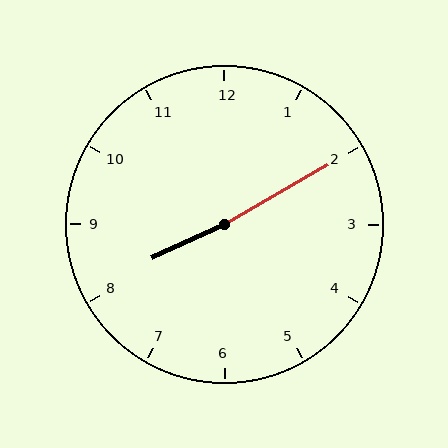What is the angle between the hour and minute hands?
Approximately 175 degrees.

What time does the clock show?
8:10.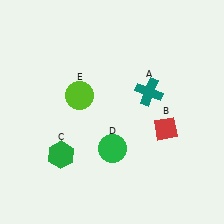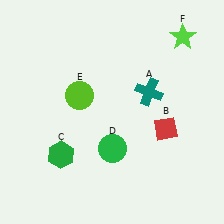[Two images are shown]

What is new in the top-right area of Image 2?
A lime star (F) was added in the top-right area of Image 2.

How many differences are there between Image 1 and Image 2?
There is 1 difference between the two images.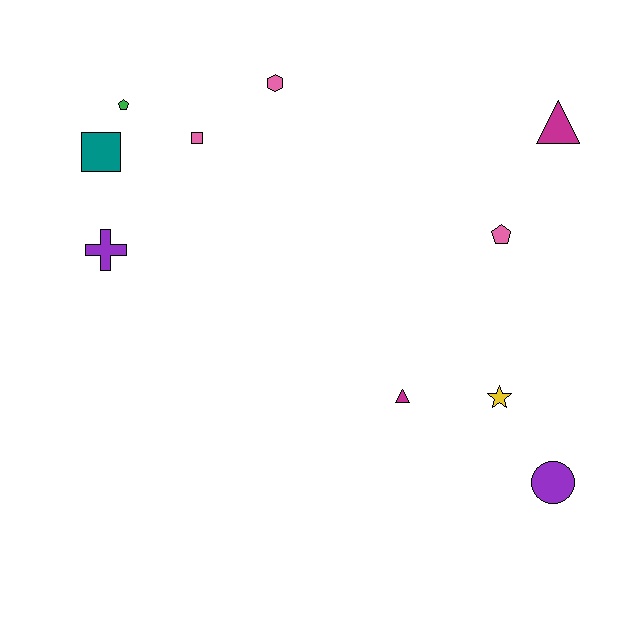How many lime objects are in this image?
There are no lime objects.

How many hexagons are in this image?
There is 1 hexagon.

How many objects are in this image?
There are 10 objects.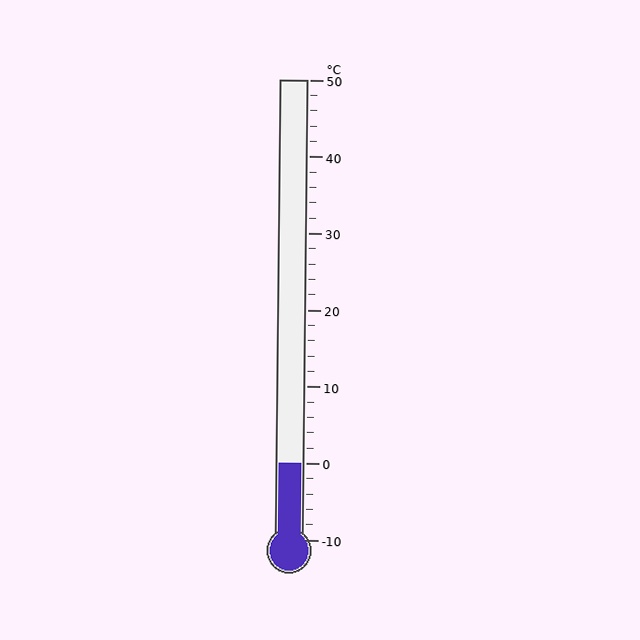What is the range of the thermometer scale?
The thermometer scale ranges from -10°C to 50°C.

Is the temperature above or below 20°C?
The temperature is below 20°C.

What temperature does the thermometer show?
The thermometer shows approximately 0°C.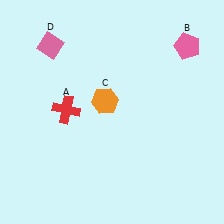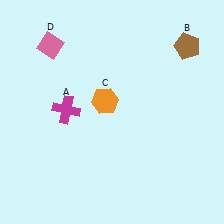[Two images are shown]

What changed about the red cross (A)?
In Image 1, A is red. In Image 2, it changed to magenta.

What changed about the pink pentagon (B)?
In Image 1, B is pink. In Image 2, it changed to brown.